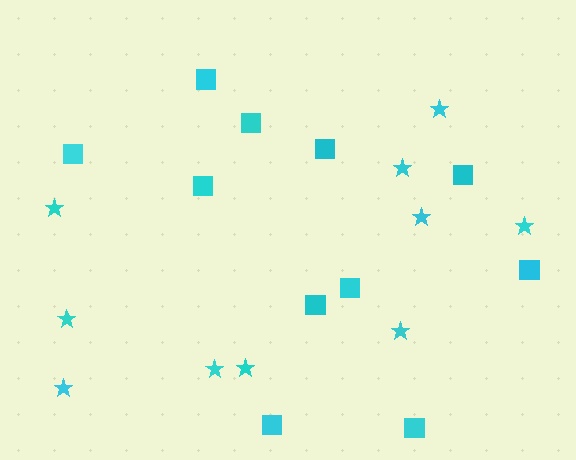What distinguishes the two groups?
There are 2 groups: one group of squares (11) and one group of stars (10).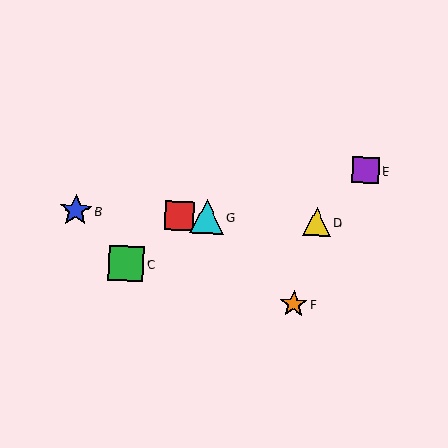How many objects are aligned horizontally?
4 objects (A, B, D, G) are aligned horizontally.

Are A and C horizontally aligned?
No, A is at y≈216 and C is at y≈263.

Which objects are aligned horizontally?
Objects A, B, D, G are aligned horizontally.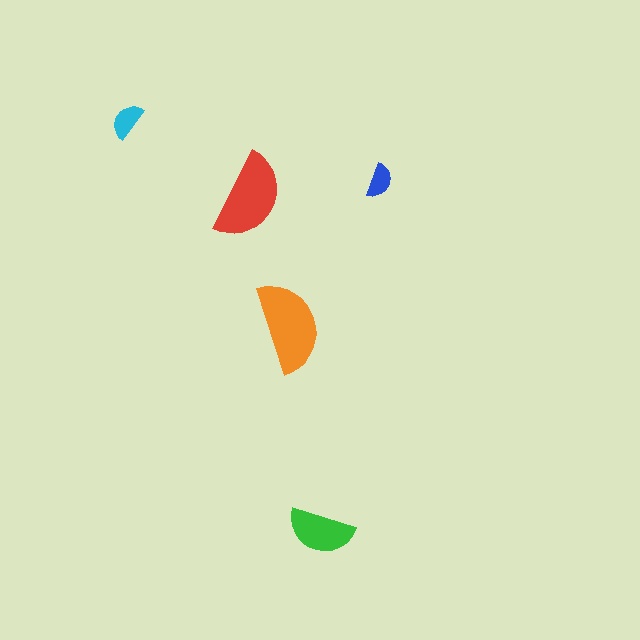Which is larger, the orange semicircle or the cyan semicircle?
The orange one.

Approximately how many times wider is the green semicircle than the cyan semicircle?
About 2 times wider.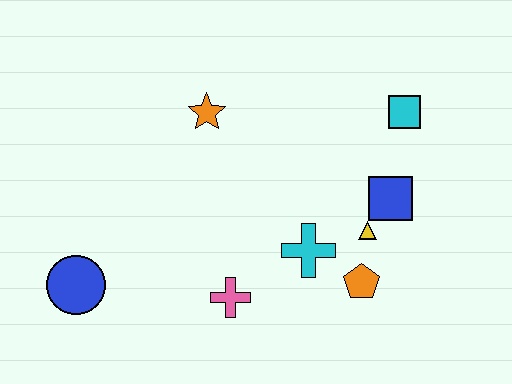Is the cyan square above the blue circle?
Yes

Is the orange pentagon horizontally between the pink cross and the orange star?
No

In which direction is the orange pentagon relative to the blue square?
The orange pentagon is below the blue square.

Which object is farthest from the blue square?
The blue circle is farthest from the blue square.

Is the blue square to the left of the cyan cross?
No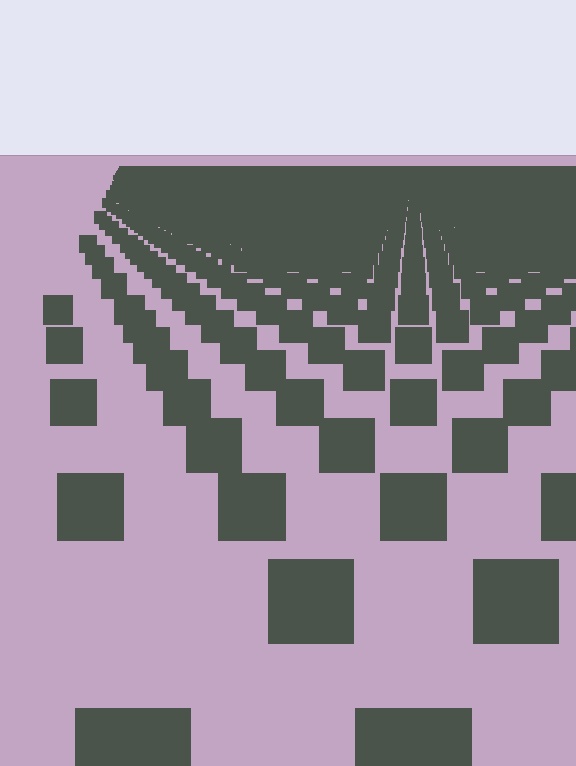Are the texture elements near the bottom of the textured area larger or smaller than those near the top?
Larger. Near the bottom, elements are closer to the viewer and appear at a bigger on-screen size.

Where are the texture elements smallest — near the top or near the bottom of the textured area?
Near the top.